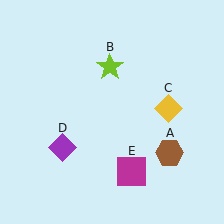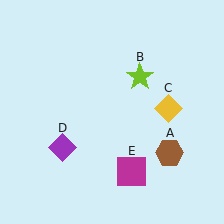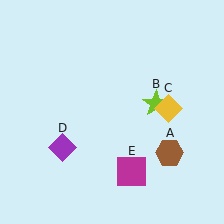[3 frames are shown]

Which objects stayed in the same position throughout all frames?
Brown hexagon (object A) and yellow diamond (object C) and purple diamond (object D) and magenta square (object E) remained stationary.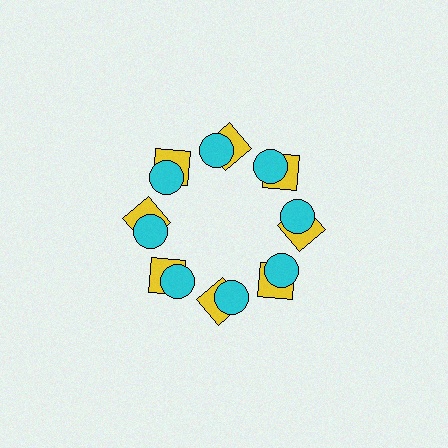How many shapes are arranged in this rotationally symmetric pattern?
There are 16 shapes, arranged in 8 groups of 2.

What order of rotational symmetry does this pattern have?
This pattern has 8-fold rotational symmetry.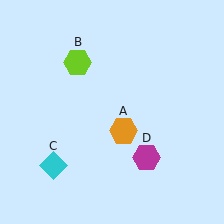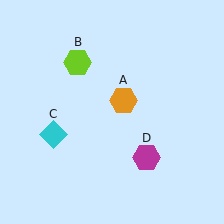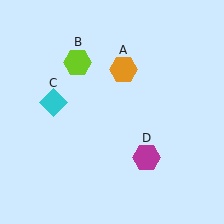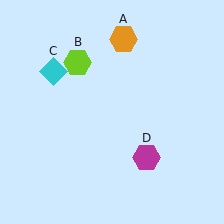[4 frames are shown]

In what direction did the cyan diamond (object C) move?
The cyan diamond (object C) moved up.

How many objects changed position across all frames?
2 objects changed position: orange hexagon (object A), cyan diamond (object C).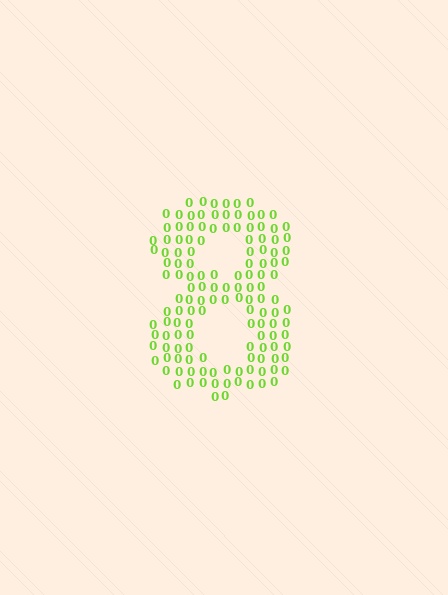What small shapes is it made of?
It is made of small digit 0's.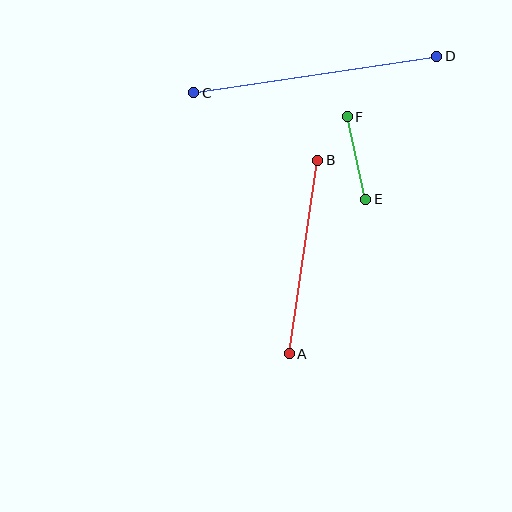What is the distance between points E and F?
The distance is approximately 84 pixels.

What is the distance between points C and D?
The distance is approximately 246 pixels.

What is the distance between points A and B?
The distance is approximately 196 pixels.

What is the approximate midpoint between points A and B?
The midpoint is at approximately (303, 257) pixels.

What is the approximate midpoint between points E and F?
The midpoint is at approximately (357, 158) pixels.